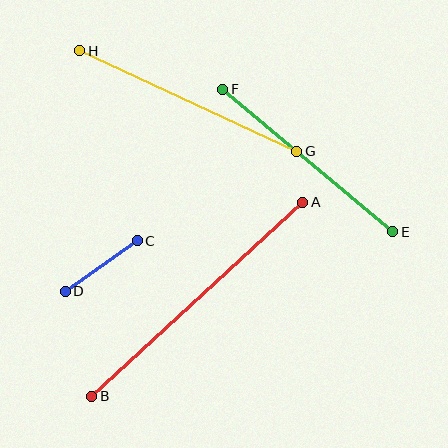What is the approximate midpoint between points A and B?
The midpoint is at approximately (197, 299) pixels.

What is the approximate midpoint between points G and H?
The midpoint is at approximately (188, 101) pixels.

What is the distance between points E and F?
The distance is approximately 222 pixels.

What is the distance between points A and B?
The distance is approximately 287 pixels.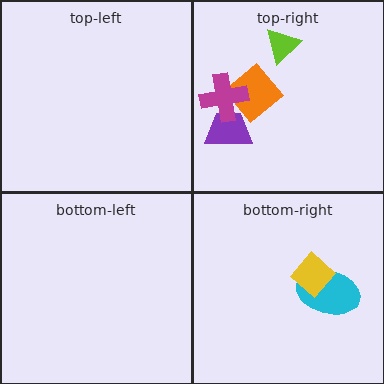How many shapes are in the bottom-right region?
2.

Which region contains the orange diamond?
The top-right region.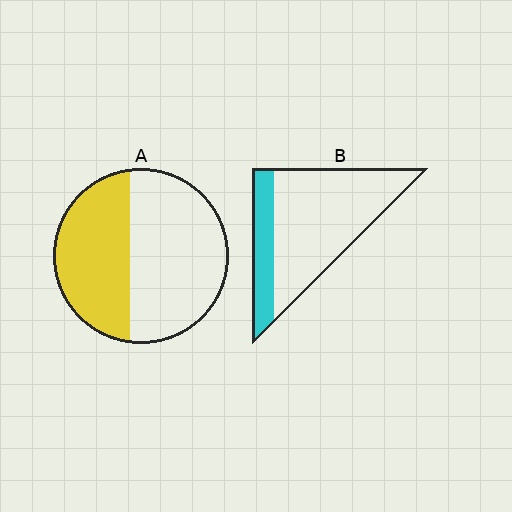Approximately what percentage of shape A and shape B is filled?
A is approximately 40% and B is approximately 25%.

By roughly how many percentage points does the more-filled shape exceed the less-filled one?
By roughly 20 percentage points (A over B).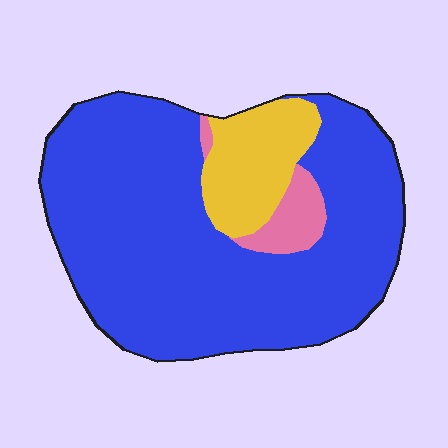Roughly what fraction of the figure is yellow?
Yellow takes up about one eighth (1/8) of the figure.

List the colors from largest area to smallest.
From largest to smallest: blue, yellow, pink.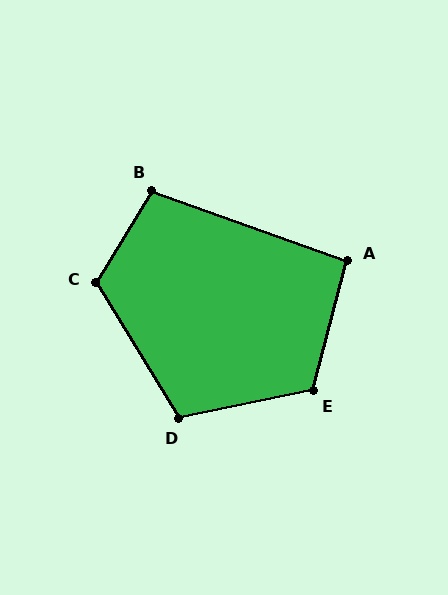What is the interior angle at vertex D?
Approximately 110 degrees (obtuse).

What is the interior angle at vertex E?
Approximately 116 degrees (obtuse).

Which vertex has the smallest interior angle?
A, at approximately 95 degrees.